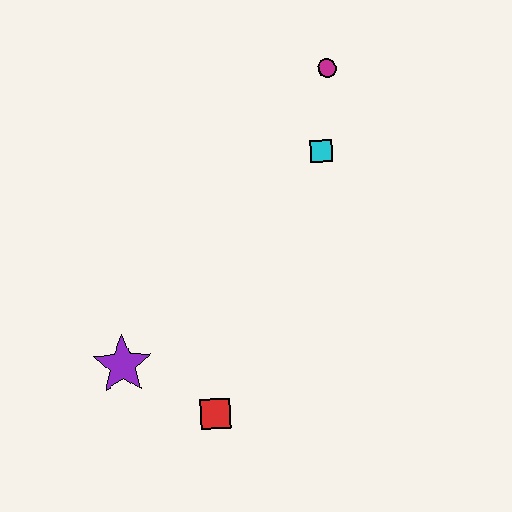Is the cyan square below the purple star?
No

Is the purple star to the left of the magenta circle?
Yes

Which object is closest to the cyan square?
The magenta circle is closest to the cyan square.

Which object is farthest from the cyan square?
The purple star is farthest from the cyan square.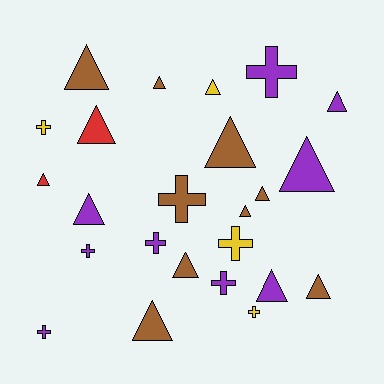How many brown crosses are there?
There is 1 brown cross.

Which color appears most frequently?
Brown, with 9 objects.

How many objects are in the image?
There are 24 objects.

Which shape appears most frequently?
Triangle, with 15 objects.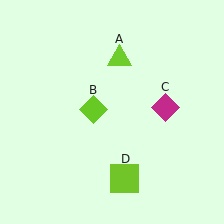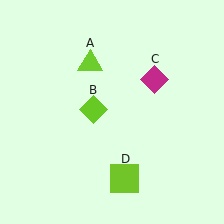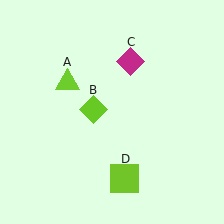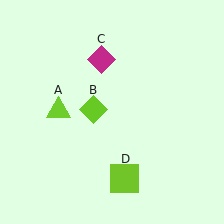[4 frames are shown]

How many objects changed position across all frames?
2 objects changed position: lime triangle (object A), magenta diamond (object C).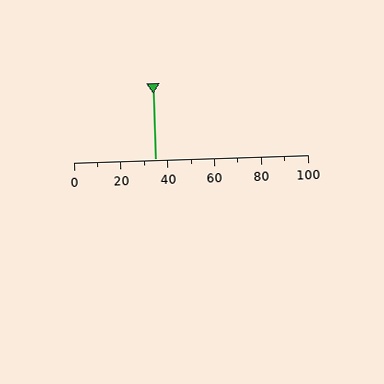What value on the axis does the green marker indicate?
The marker indicates approximately 35.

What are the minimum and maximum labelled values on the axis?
The axis runs from 0 to 100.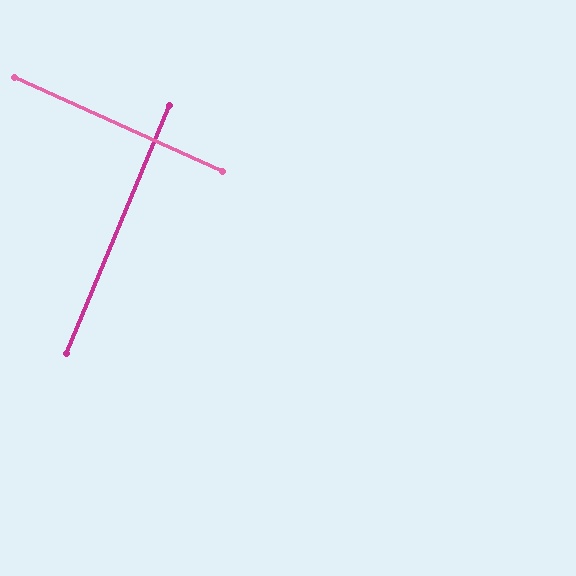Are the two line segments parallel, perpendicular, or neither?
Perpendicular — they meet at approximately 88°.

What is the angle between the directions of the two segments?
Approximately 88 degrees.